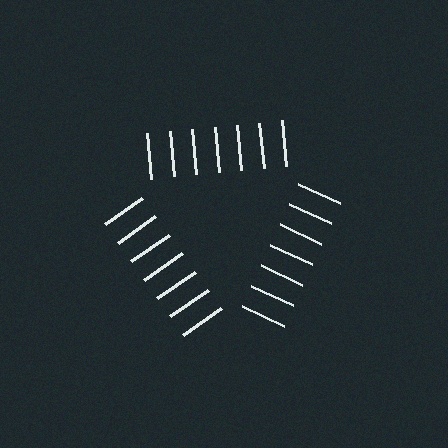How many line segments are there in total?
21 — 7 along each of the 3 edges.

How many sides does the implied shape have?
3 sides — the line-ends trace a triangle.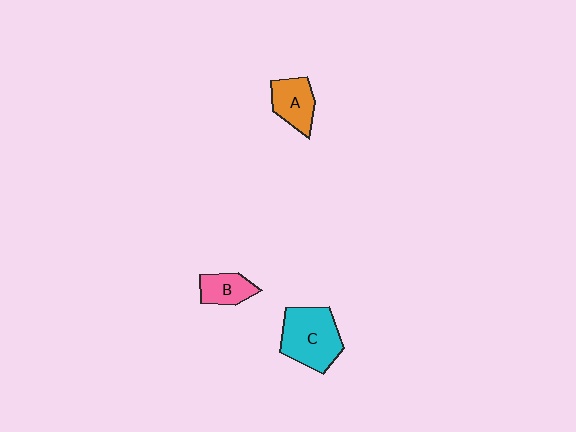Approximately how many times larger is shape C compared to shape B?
Approximately 2.1 times.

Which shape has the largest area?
Shape C (cyan).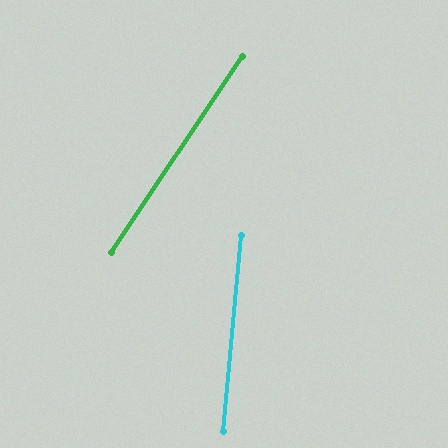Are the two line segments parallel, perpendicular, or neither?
Neither parallel nor perpendicular — they differ by about 28°.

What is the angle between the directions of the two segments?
Approximately 28 degrees.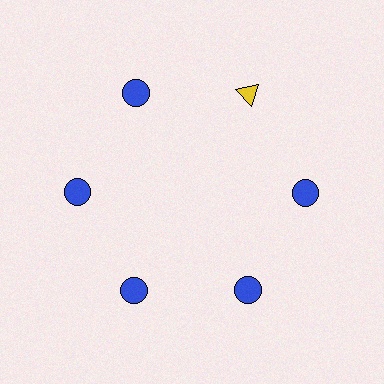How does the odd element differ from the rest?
It differs in both color (yellow instead of blue) and shape (triangle instead of circle).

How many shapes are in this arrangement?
There are 6 shapes arranged in a ring pattern.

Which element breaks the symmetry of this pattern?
The yellow triangle at roughly the 1 o'clock position breaks the symmetry. All other shapes are blue circles.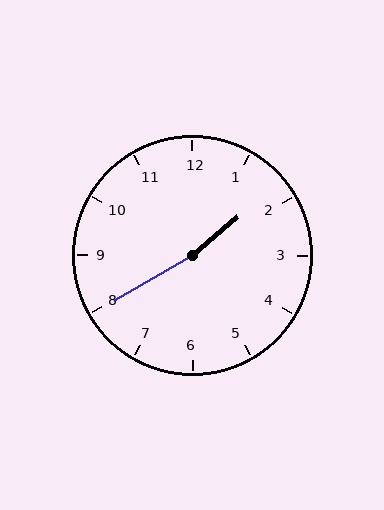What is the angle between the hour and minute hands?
Approximately 170 degrees.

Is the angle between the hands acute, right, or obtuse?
It is obtuse.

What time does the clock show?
1:40.